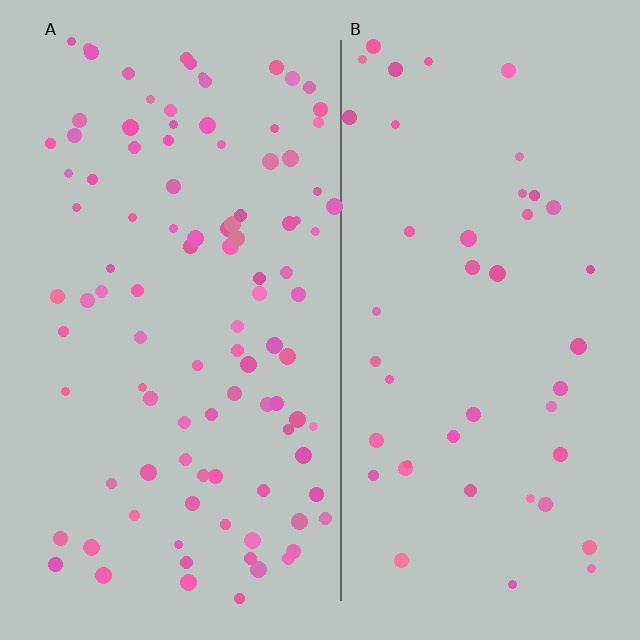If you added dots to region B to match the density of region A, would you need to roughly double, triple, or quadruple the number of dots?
Approximately double.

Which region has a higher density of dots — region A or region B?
A (the left).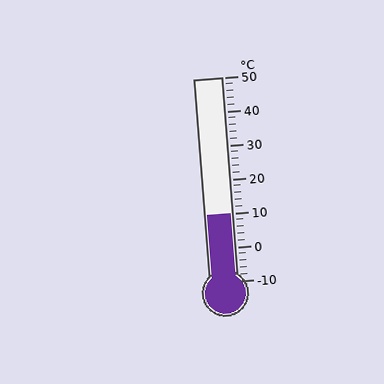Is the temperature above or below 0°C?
The temperature is above 0°C.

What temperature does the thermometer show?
The thermometer shows approximately 10°C.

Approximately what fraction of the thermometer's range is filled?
The thermometer is filled to approximately 35% of its range.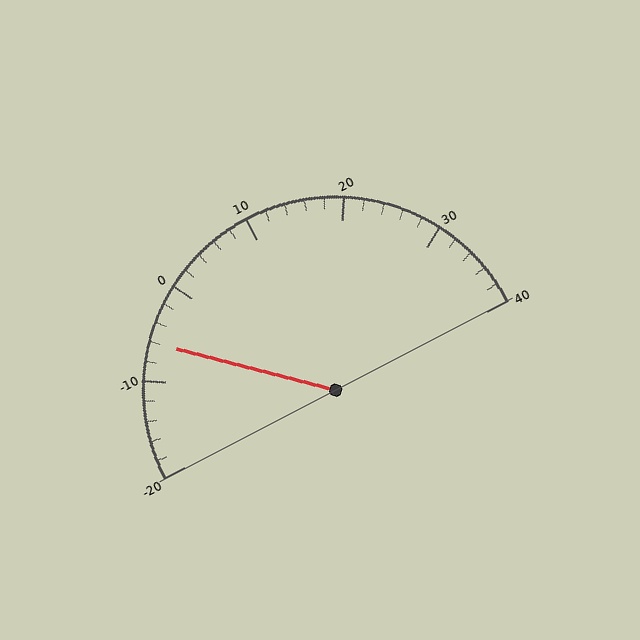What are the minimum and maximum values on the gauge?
The gauge ranges from -20 to 40.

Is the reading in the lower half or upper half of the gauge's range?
The reading is in the lower half of the range (-20 to 40).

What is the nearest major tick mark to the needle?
The nearest major tick mark is -10.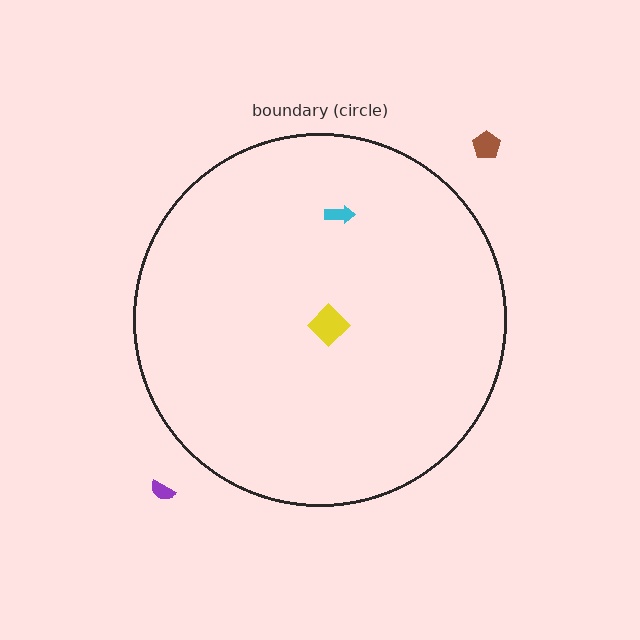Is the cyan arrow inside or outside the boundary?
Inside.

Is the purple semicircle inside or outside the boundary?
Outside.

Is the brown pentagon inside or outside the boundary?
Outside.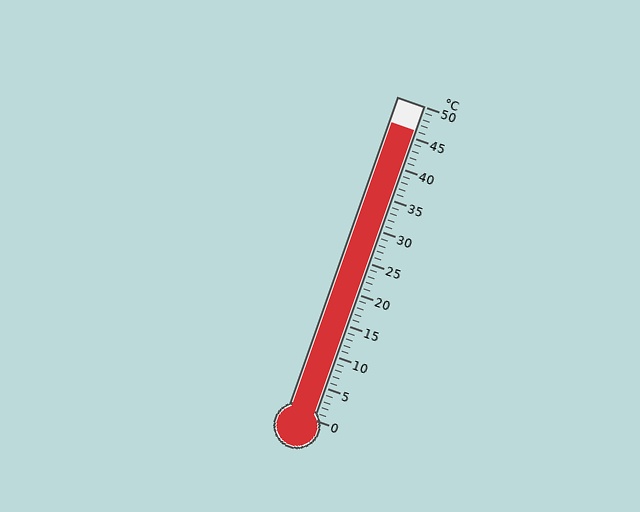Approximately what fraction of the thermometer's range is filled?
The thermometer is filled to approximately 90% of its range.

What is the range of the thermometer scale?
The thermometer scale ranges from 0°C to 50°C.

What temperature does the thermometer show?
The thermometer shows approximately 46°C.